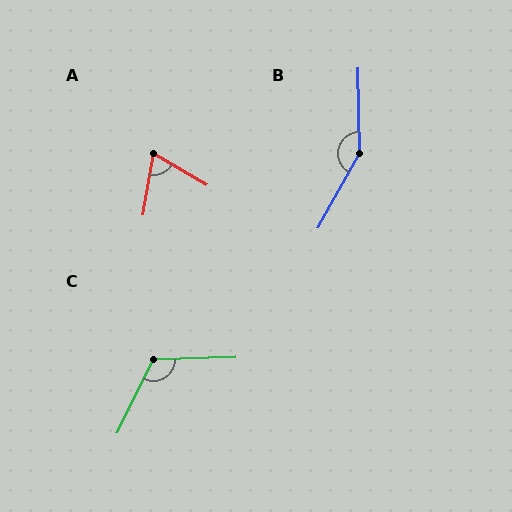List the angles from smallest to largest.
A (69°), C (118°), B (150°).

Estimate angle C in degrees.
Approximately 118 degrees.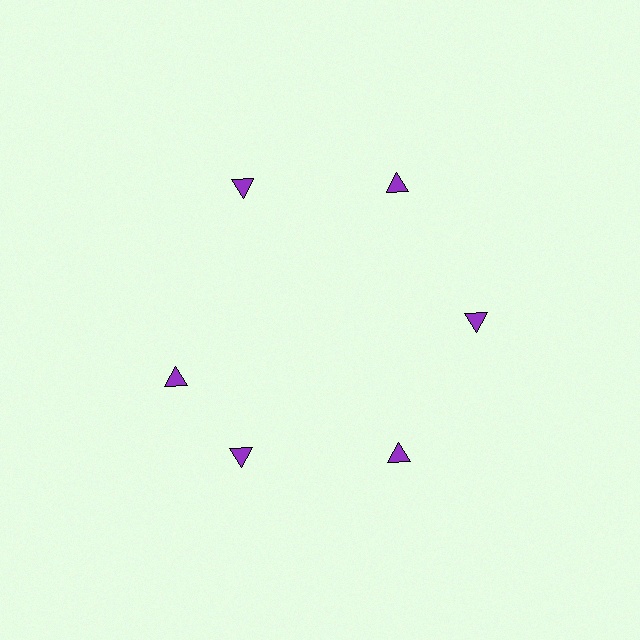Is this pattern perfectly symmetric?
No. The 6 purple triangles are arranged in a ring, but one element near the 9 o'clock position is rotated out of alignment along the ring, breaking the 6-fold rotational symmetry.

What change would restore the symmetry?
The symmetry would be restored by rotating it back into even spacing with its neighbors so that all 6 triangles sit at equal angles and equal distance from the center.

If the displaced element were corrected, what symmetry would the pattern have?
It would have 6-fold rotational symmetry — the pattern would map onto itself every 60 degrees.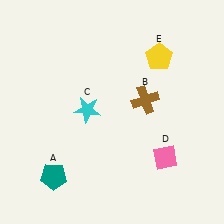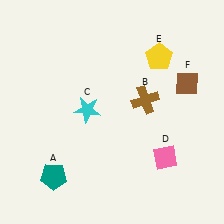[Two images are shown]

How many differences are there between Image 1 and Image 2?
There is 1 difference between the two images.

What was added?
A brown diamond (F) was added in Image 2.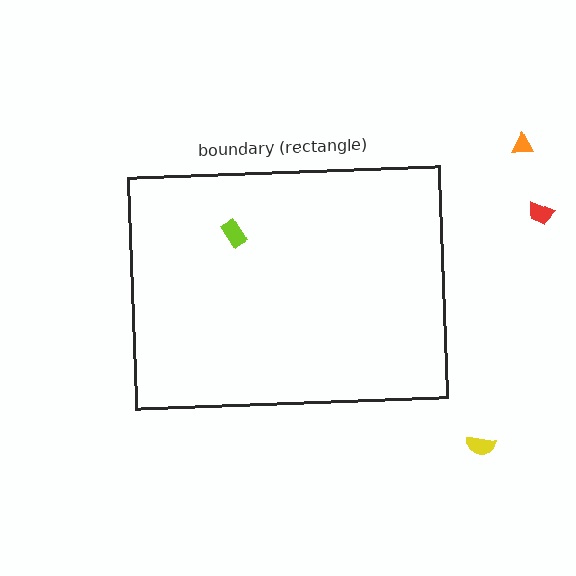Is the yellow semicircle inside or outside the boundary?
Outside.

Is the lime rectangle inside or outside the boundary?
Inside.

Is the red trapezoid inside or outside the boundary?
Outside.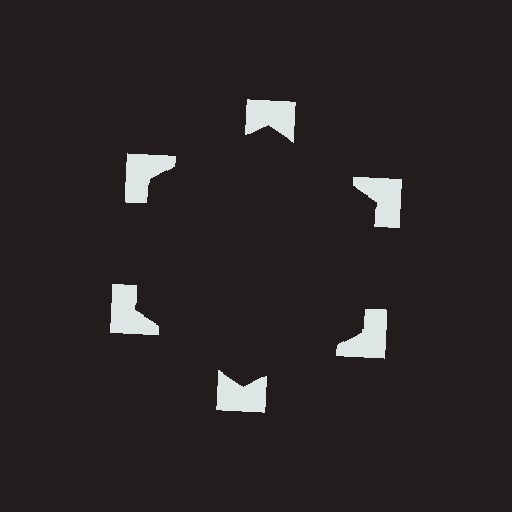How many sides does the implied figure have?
6 sides.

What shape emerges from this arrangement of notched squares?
An illusory hexagon — its edges are inferred from the aligned wedge cuts in the notched squares, not physically drawn.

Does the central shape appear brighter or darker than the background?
It typically appears slightly darker than the background, even though no actual brightness change is drawn.